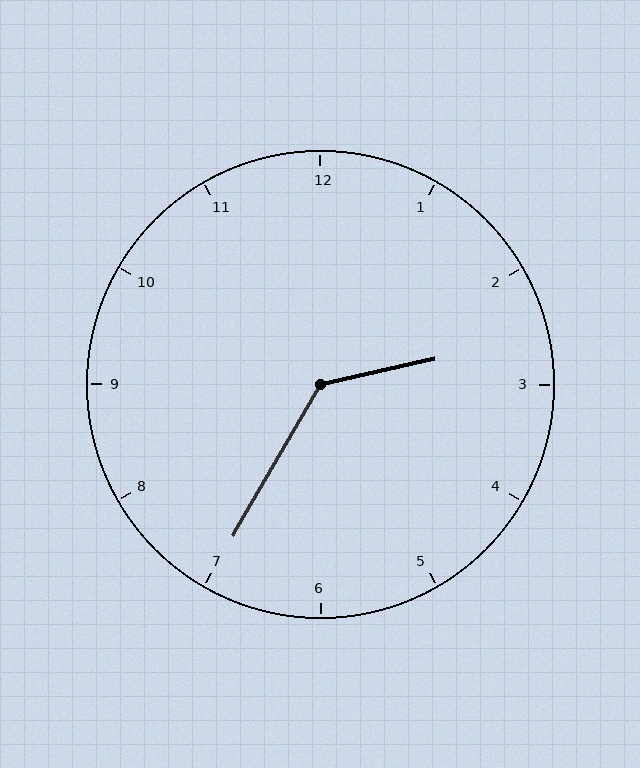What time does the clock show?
2:35.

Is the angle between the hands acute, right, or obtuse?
It is obtuse.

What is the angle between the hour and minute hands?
Approximately 132 degrees.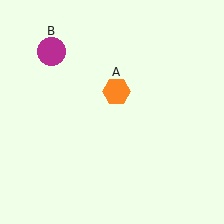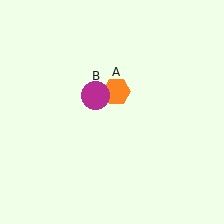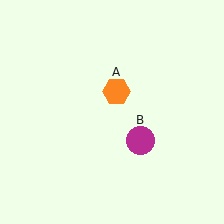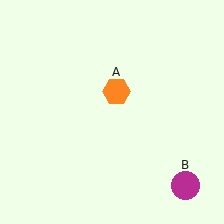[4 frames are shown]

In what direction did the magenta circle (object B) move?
The magenta circle (object B) moved down and to the right.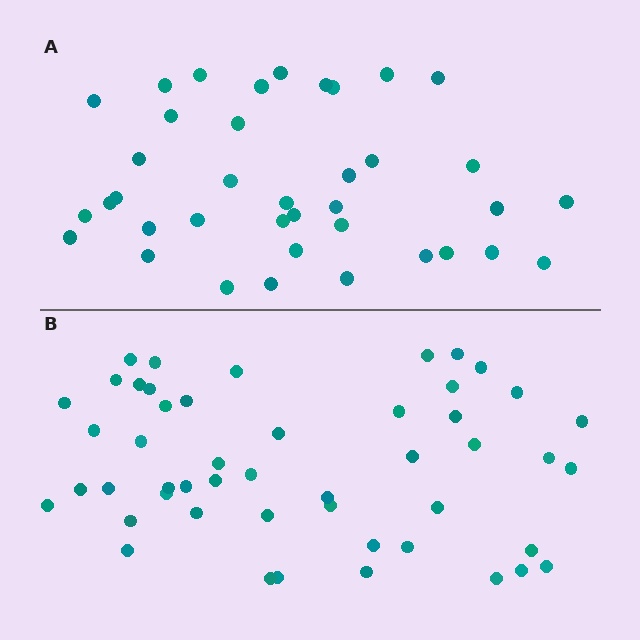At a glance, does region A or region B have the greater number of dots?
Region B (the bottom region) has more dots.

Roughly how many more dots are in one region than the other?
Region B has roughly 12 or so more dots than region A.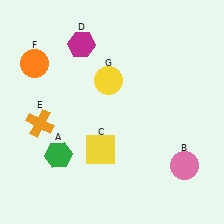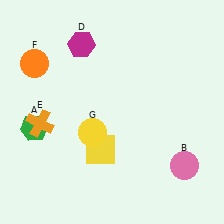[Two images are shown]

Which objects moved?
The objects that moved are: the green hexagon (A), the yellow circle (G).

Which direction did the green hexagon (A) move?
The green hexagon (A) moved up.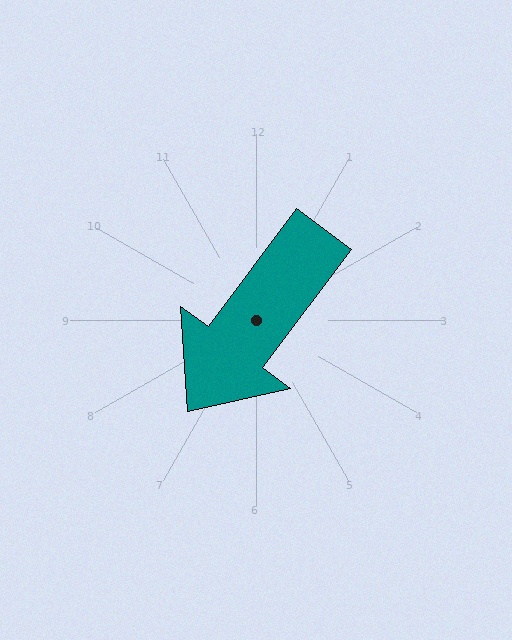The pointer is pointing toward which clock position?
Roughly 7 o'clock.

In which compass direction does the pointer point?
Southwest.